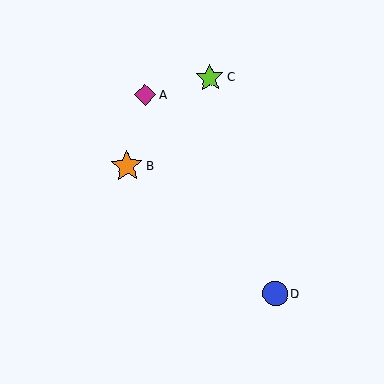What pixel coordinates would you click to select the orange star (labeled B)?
Click at (127, 166) to select the orange star B.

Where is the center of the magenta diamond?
The center of the magenta diamond is at (145, 95).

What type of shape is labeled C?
Shape C is a lime star.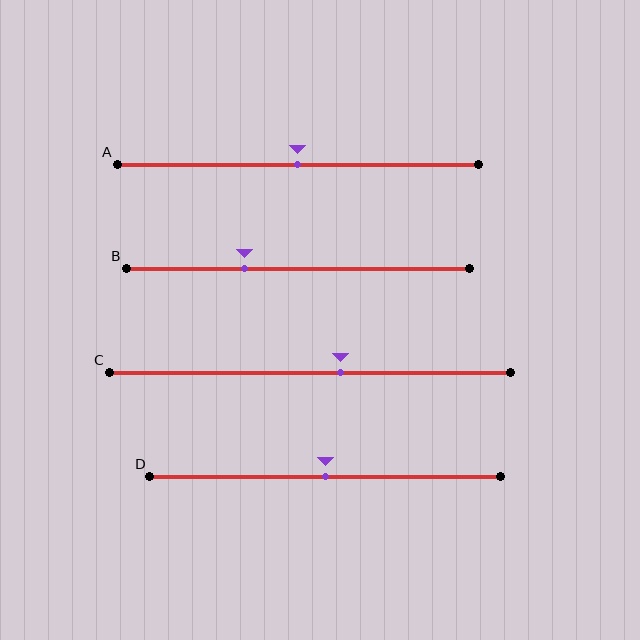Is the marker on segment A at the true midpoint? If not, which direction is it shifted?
Yes, the marker on segment A is at the true midpoint.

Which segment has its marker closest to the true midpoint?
Segment A has its marker closest to the true midpoint.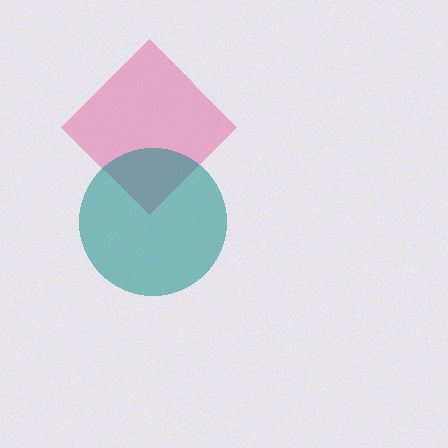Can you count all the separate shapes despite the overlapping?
Yes, there are 2 separate shapes.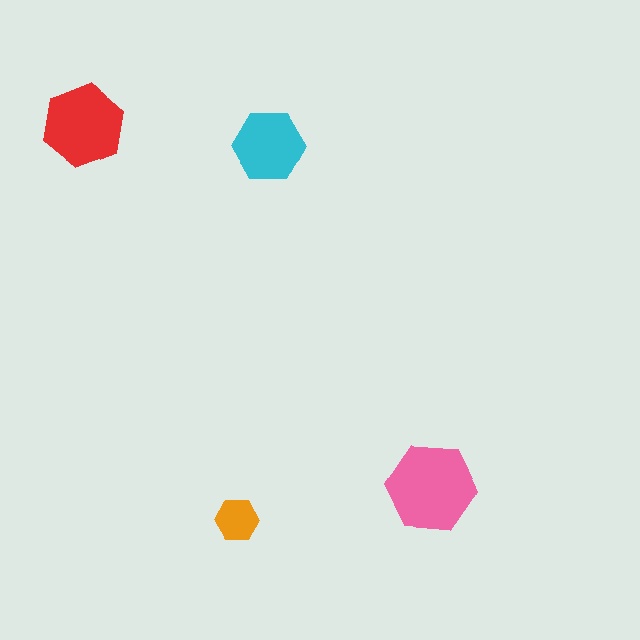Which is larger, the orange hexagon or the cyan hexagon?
The cyan one.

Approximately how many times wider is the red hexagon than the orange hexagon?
About 2 times wider.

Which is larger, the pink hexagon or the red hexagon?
The pink one.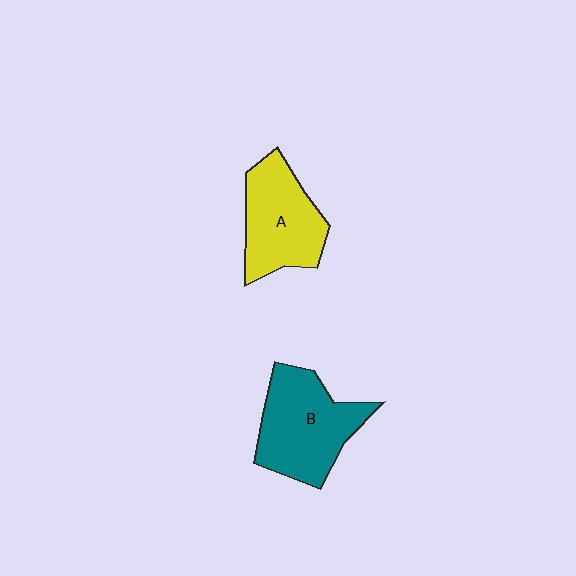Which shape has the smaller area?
Shape A (yellow).